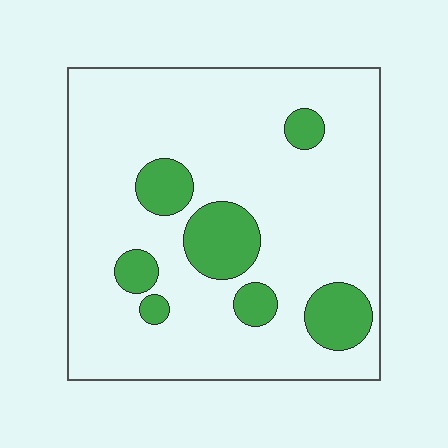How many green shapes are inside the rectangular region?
7.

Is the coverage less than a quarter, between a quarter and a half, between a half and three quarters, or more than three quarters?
Less than a quarter.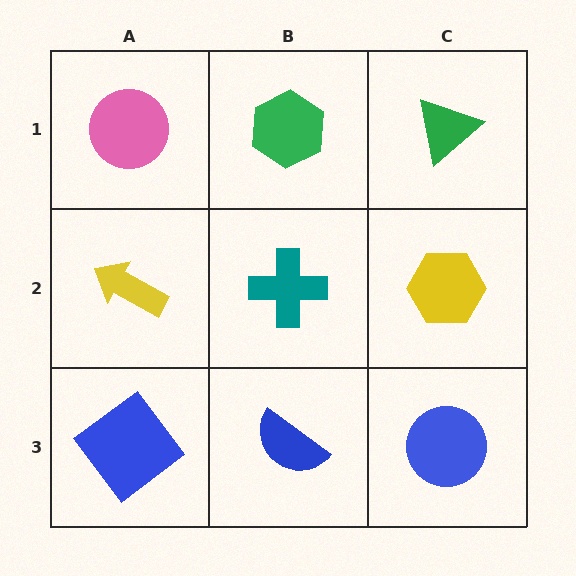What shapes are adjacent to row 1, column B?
A teal cross (row 2, column B), a pink circle (row 1, column A), a green triangle (row 1, column C).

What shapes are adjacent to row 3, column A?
A yellow arrow (row 2, column A), a blue semicircle (row 3, column B).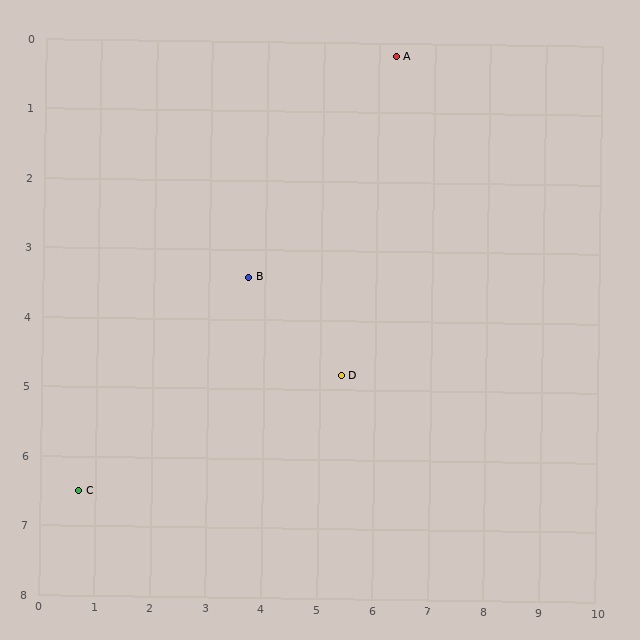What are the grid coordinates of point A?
Point A is at approximately (6.3, 0.2).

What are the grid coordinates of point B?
Point B is at approximately (3.7, 3.4).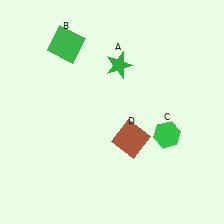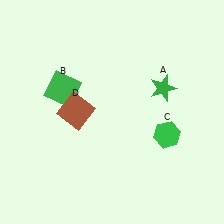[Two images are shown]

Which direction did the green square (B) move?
The green square (B) moved down.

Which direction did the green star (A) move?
The green star (A) moved right.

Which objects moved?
The objects that moved are: the green star (A), the green square (B), the brown square (D).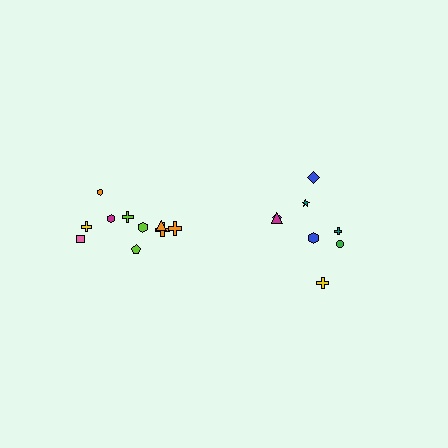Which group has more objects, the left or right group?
The left group.